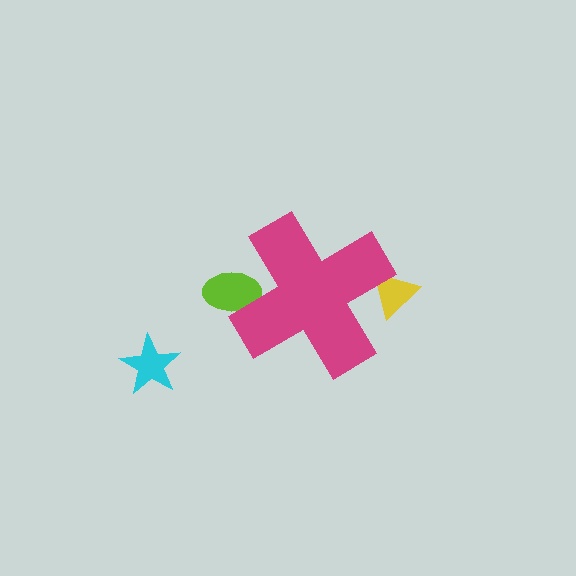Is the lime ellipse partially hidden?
Yes, the lime ellipse is partially hidden behind the magenta cross.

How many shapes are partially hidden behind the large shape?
2 shapes are partially hidden.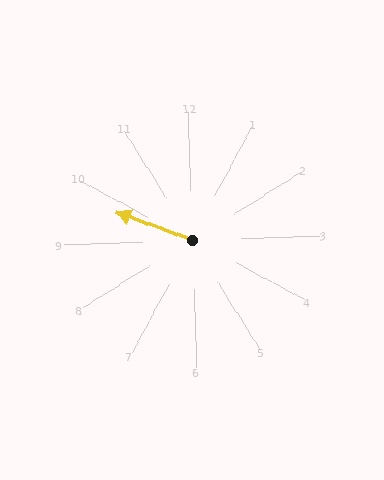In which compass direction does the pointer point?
West.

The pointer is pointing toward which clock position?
Roughly 10 o'clock.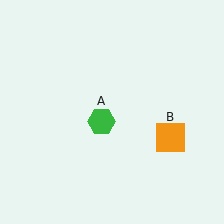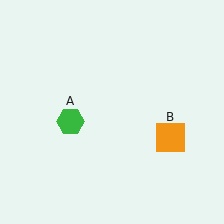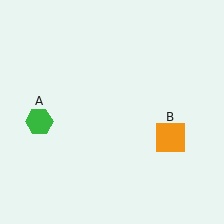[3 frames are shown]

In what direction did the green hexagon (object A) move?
The green hexagon (object A) moved left.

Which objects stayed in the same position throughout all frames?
Orange square (object B) remained stationary.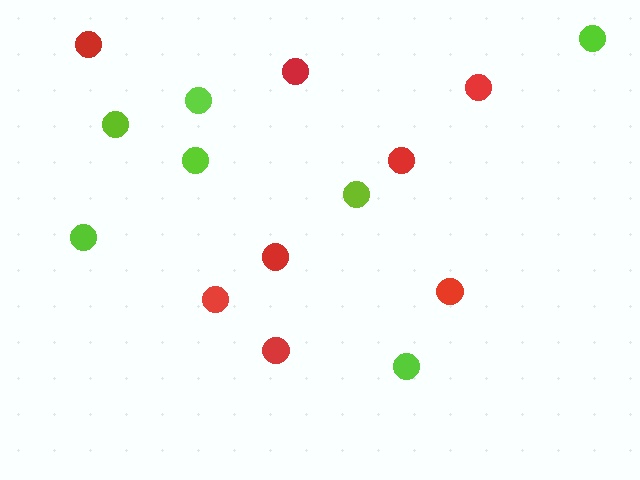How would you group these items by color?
There are 2 groups: one group of red circles (8) and one group of lime circles (7).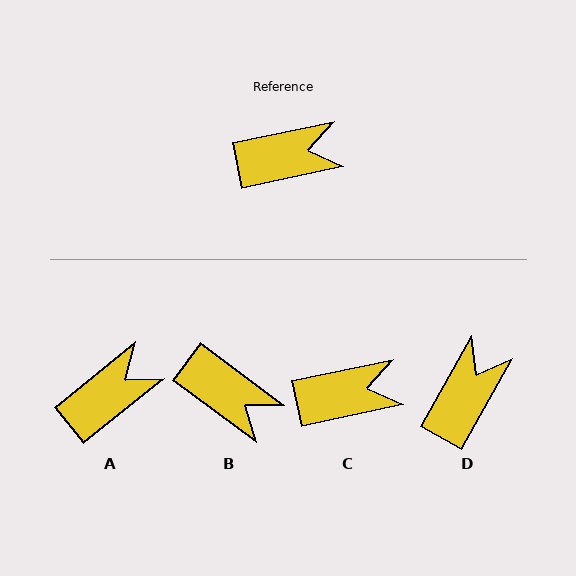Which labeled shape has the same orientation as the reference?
C.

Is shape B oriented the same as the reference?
No, it is off by about 49 degrees.